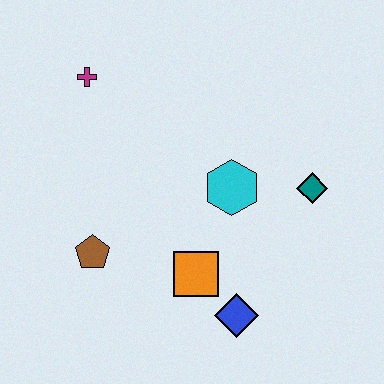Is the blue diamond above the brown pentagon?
No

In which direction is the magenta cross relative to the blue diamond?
The magenta cross is above the blue diamond.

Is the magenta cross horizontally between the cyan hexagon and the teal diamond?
No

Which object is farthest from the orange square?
The magenta cross is farthest from the orange square.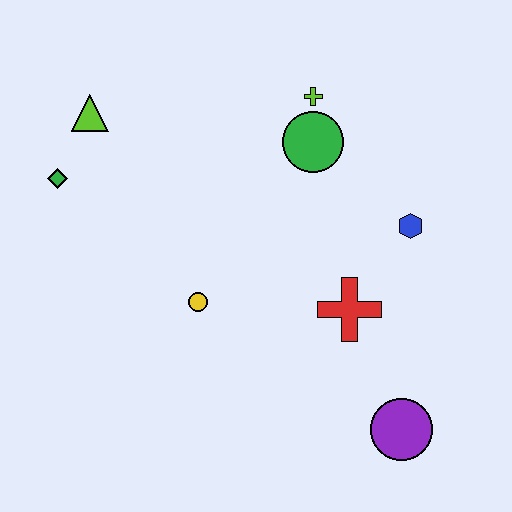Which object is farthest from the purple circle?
The lime triangle is farthest from the purple circle.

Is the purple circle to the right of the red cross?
Yes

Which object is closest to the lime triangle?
The green diamond is closest to the lime triangle.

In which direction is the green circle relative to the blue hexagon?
The green circle is to the left of the blue hexagon.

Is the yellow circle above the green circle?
No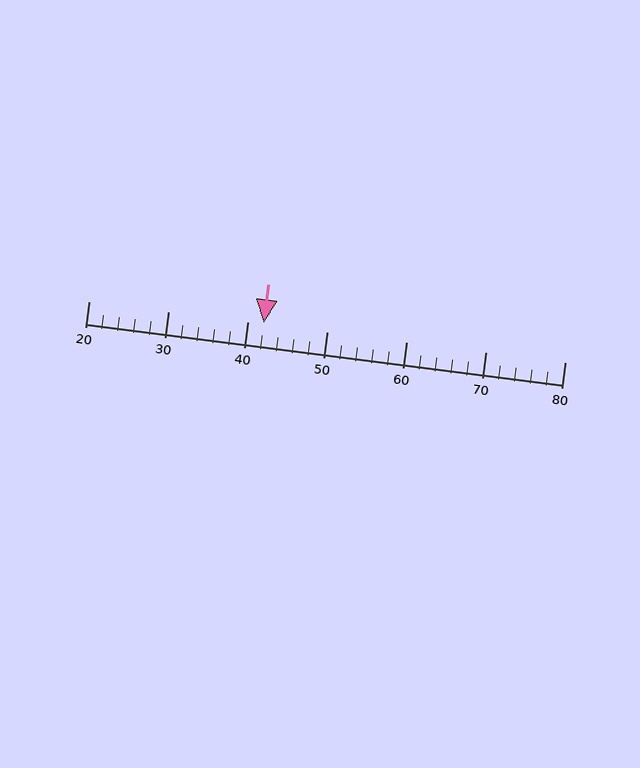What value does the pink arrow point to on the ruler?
The pink arrow points to approximately 42.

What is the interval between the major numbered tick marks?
The major tick marks are spaced 10 units apart.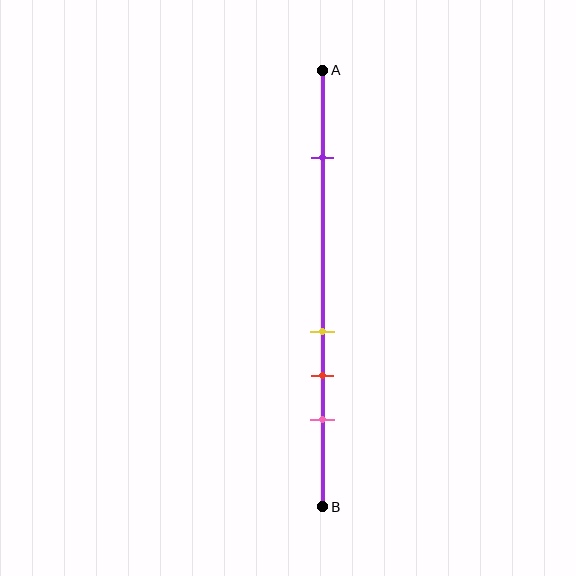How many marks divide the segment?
There are 4 marks dividing the segment.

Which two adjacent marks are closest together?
The yellow and red marks are the closest adjacent pair.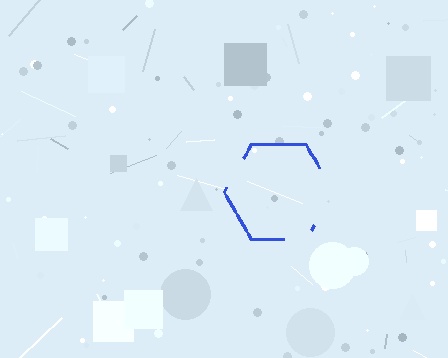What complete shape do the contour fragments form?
The contour fragments form a hexagon.